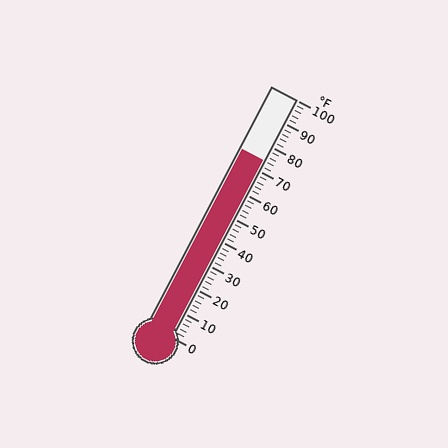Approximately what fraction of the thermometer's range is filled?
The thermometer is filled to approximately 75% of its range.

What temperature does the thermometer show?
The thermometer shows approximately 74°F.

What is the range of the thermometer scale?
The thermometer scale ranges from 0°F to 100°F.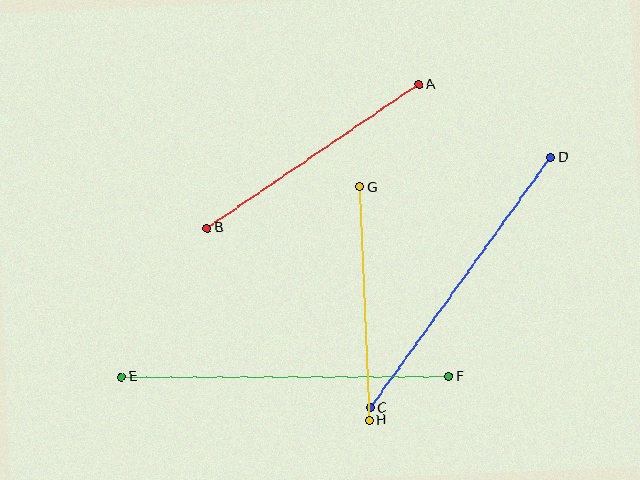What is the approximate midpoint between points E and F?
The midpoint is at approximately (285, 377) pixels.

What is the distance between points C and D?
The distance is approximately 309 pixels.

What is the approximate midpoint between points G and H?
The midpoint is at approximately (364, 304) pixels.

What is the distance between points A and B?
The distance is approximately 256 pixels.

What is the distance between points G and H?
The distance is approximately 234 pixels.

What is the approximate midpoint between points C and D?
The midpoint is at approximately (460, 283) pixels.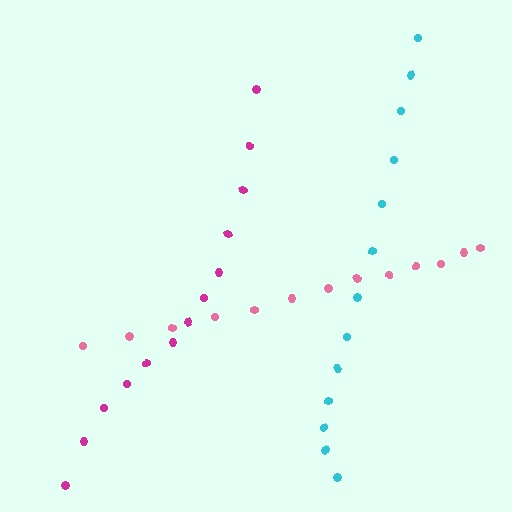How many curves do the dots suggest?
There are 3 distinct paths.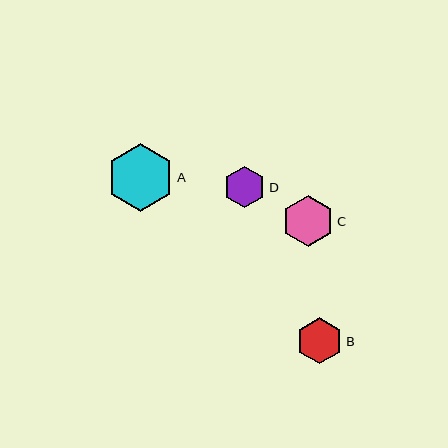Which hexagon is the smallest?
Hexagon D is the smallest with a size of approximately 42 pixels.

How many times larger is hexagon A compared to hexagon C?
Hexagon A is approximately 1.3 times the size of hexagon C.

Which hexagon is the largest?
Hexagon A is the largest with a size of approximately 67 pixels.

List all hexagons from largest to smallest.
From largest to smallest: A, C, B, D.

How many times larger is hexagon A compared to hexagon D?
Hexagon A is approximately 1.6 times the size of hexagon D.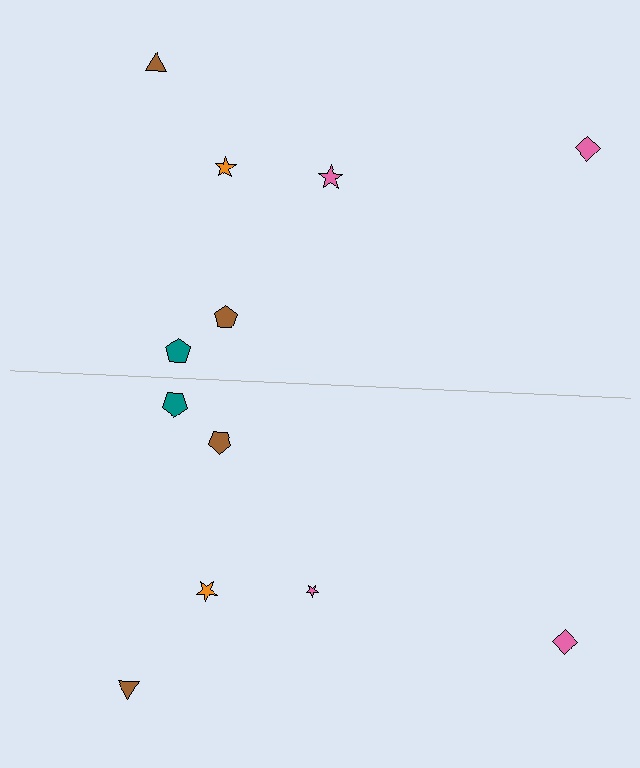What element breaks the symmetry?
The pink star on the bottom side has a different size than its mirror counterpart.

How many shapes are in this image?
There are 12 shapes in this image.